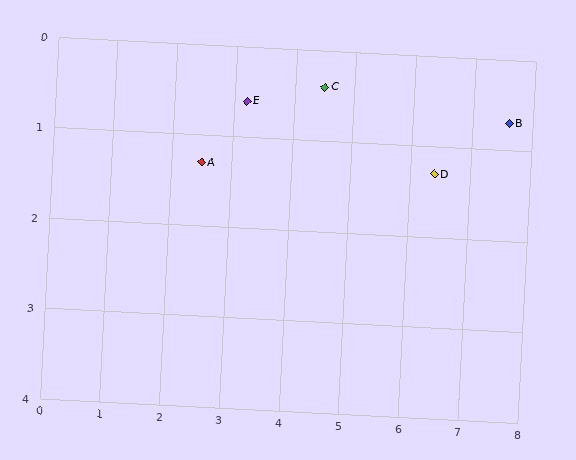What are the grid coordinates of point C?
Point C is at approximately (4.5, 0.4).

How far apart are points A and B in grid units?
Points A and B are about 5.1 grid units apart.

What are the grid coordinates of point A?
Point A is at approximately (2.5, 1.3).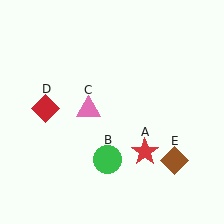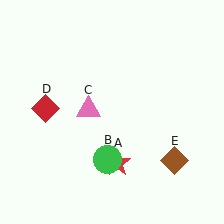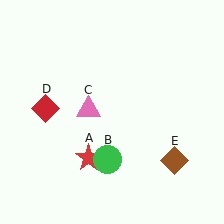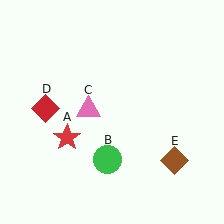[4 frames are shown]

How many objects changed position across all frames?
1 object changed position: red star (object A).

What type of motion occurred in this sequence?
The red star (object A) rotated clockwise around the center of the scene.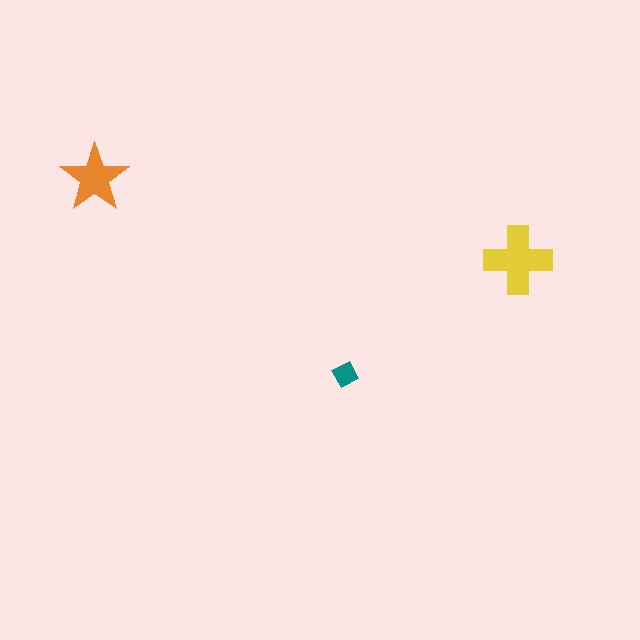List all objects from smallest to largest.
The teal diamond, the orange star, the yellow cross.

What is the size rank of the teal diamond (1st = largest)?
3rd.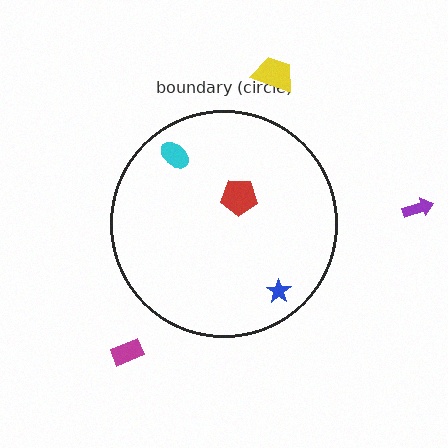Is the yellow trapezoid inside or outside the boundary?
Outside.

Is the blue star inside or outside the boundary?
Inside.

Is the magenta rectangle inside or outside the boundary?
Outside.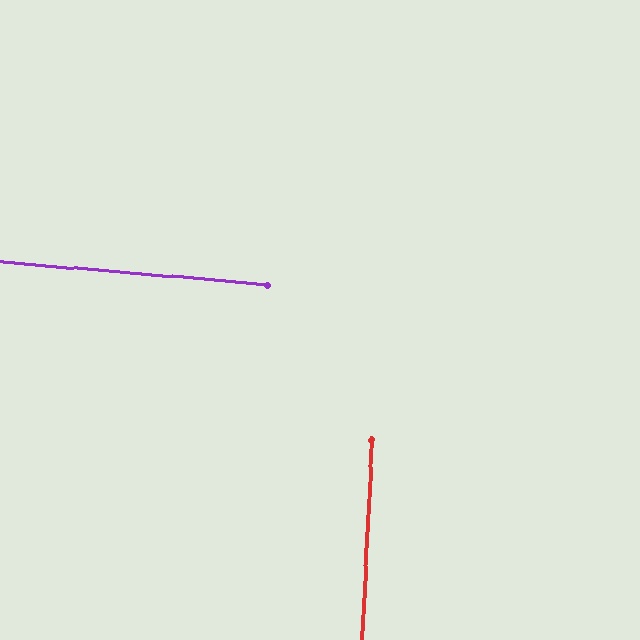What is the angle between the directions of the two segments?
Approximately 88 degrees.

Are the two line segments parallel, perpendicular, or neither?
Perpendicular — they meet at approximately 88°.